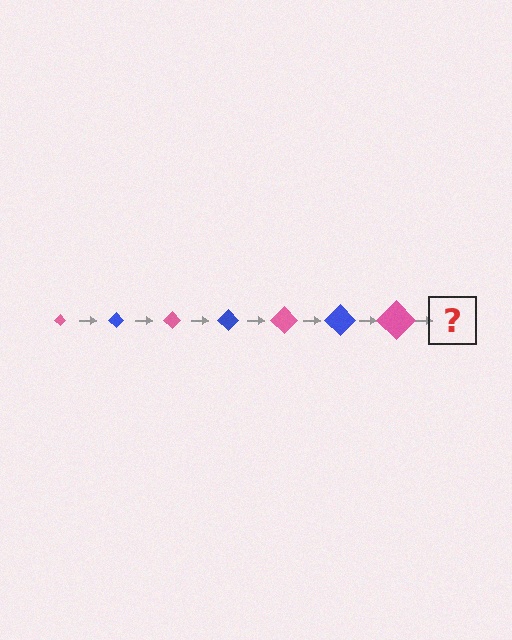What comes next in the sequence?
The next element should be a blue diamond, larger than the previous one.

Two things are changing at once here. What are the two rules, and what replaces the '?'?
The two rules are that the diamond grows larger each step and the color cycles through pink and blue. The '?' should be a blue diamond, larger than the previous one.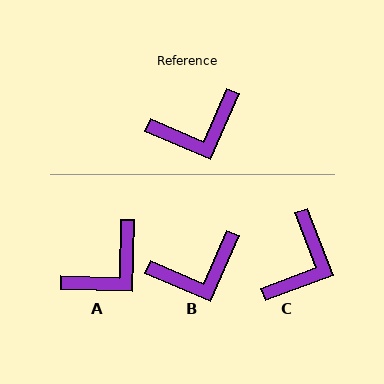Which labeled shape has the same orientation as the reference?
B.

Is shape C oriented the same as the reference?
No, it is off by about 44 degrees.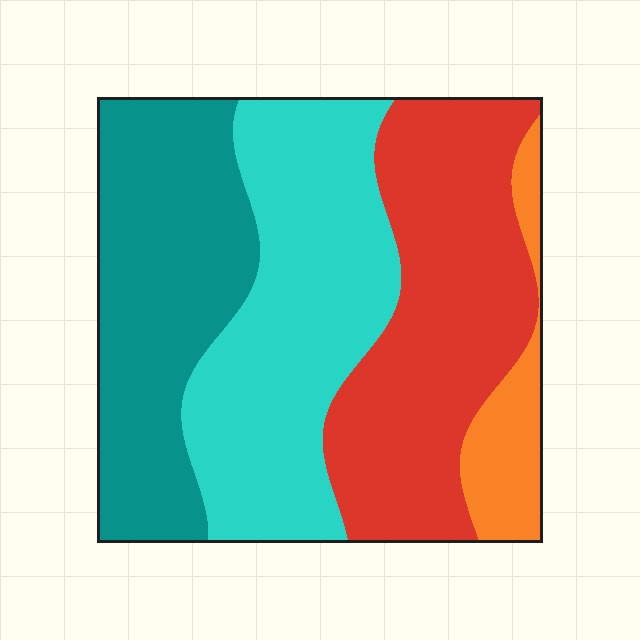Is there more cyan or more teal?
Cyan.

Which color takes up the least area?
Orange, at roughly 10%.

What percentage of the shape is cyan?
Cyan takes up about one third (1/3) of the shape.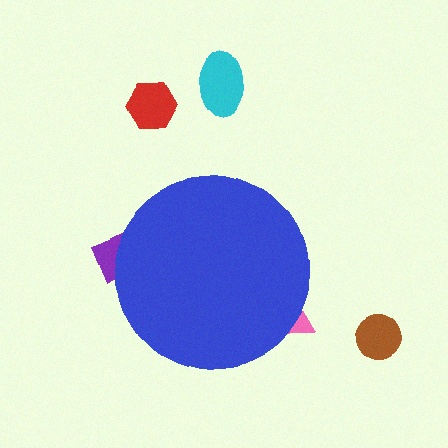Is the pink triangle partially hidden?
Yes, the pink triangle is partially hidden behind the blue circle.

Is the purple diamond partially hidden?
Yes, the purple diamond is partially hidden behind the blue circle.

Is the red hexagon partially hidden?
No, the red hexagon is fully visible.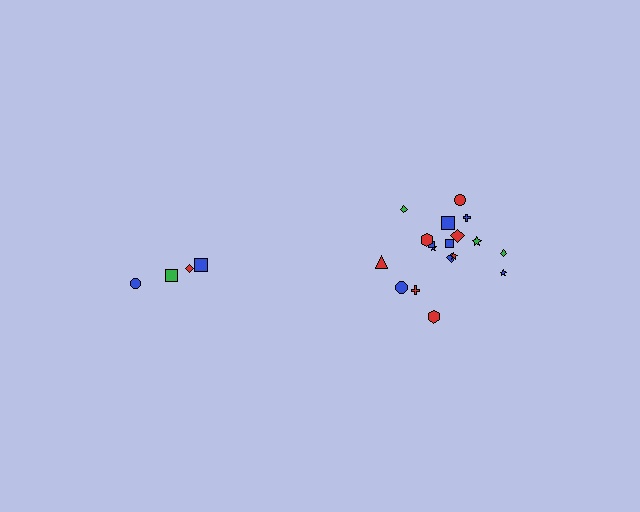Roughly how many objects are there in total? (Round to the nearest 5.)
Roughly 20 objects in total.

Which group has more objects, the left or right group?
The right group.